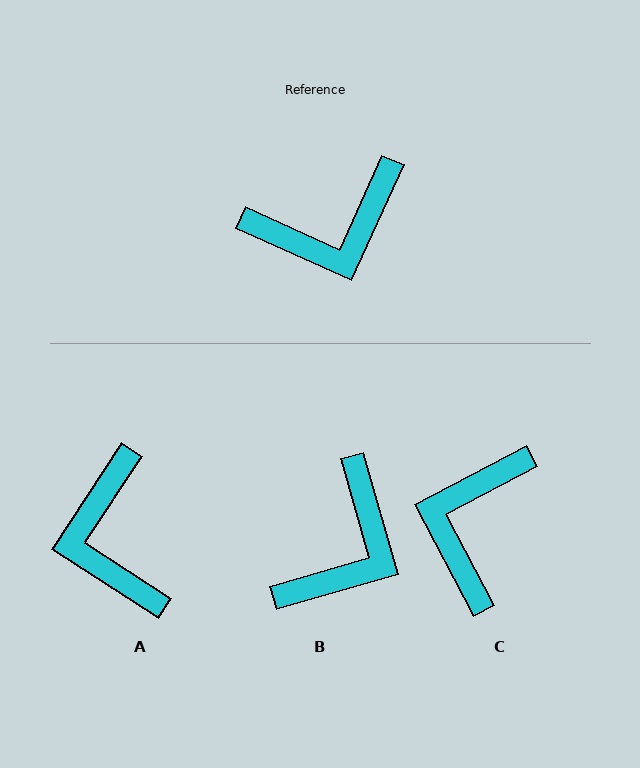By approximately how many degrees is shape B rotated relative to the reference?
Approximately 40 degrees counter-clockwise.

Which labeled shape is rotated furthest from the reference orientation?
C, about 128 degrees away.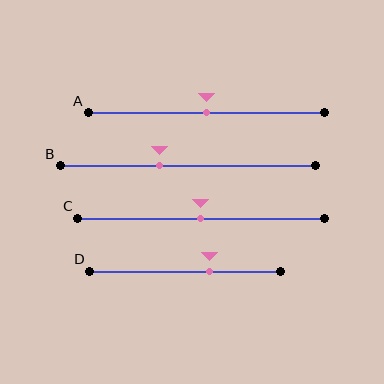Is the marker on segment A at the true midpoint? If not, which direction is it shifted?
Yes, the marker on segment A is at the true midpoint.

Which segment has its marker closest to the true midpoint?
Segment A has its marker closest to the true midpoint.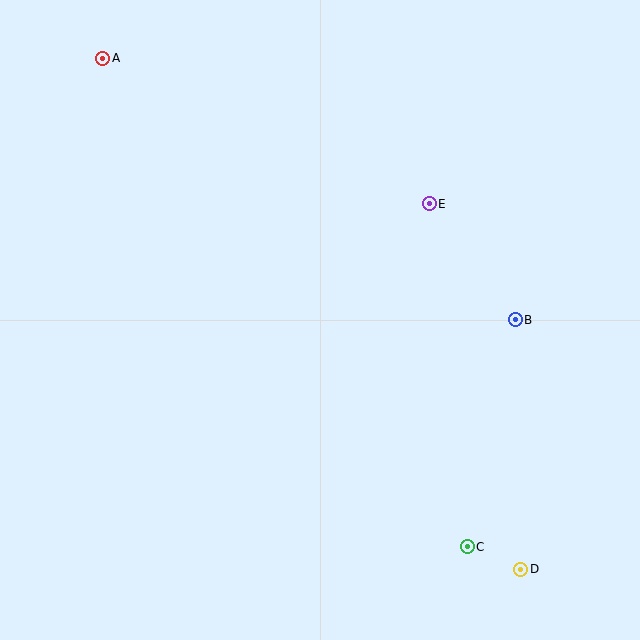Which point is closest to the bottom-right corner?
Point D is closest to the bottom-right corner.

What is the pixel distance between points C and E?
The distance between C and E is 345 pixels.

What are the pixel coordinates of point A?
Point A is at (103, 58).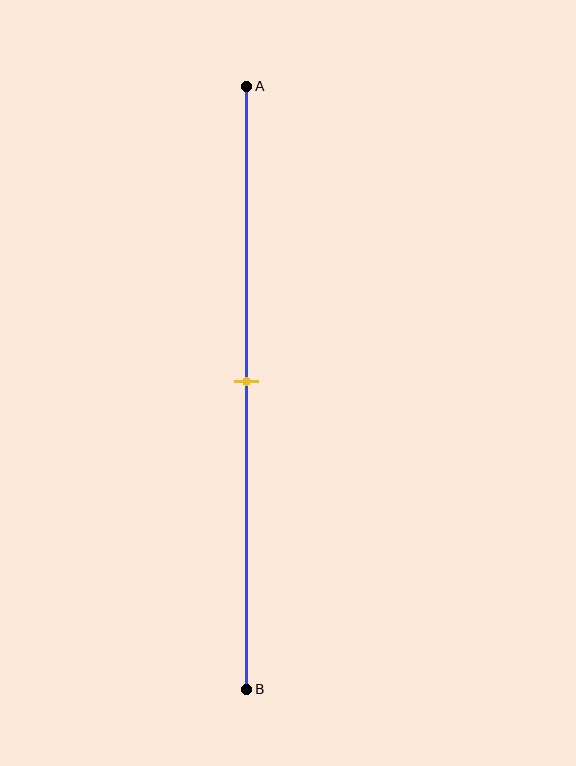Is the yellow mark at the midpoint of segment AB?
Yes, the mark is approximately at the midpoint.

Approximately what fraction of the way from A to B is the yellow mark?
The yellow mark is approximately 50% of the way from A to B.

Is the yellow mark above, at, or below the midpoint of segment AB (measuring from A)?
The yellow mark is approximately at the midpoint of segment AB.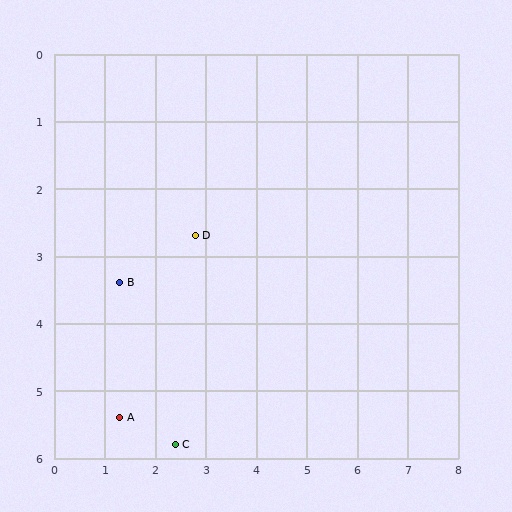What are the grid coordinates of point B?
Point B is at approximately (1.3, 3.4).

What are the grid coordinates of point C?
Point C is at approximately (2.4, 5.8).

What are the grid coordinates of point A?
Point A is at approximately (1.3, 5.4).